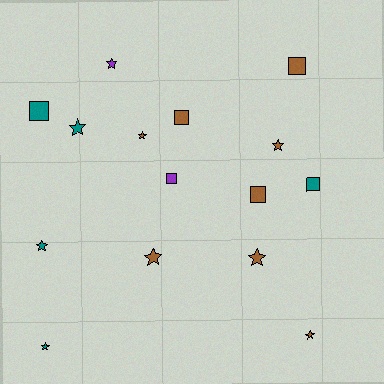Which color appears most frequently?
Brown, with 8 objects.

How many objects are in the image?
There are 15 objects.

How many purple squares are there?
There is 1 purple square.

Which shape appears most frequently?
Star, with 9 objects.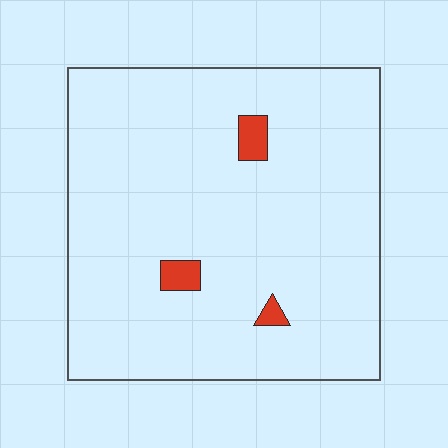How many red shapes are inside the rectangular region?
3.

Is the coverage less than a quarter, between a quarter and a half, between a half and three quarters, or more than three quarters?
Less than a quarter.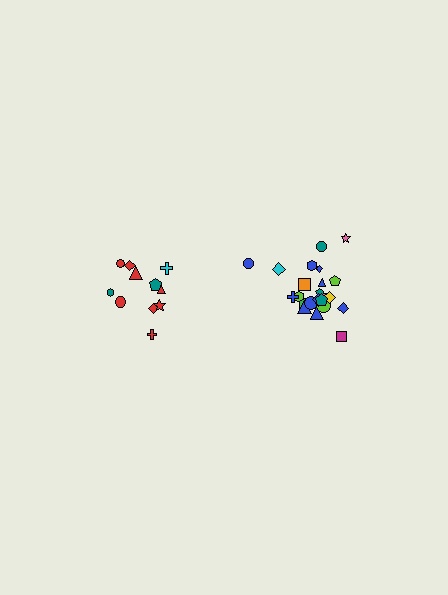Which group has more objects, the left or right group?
The right group.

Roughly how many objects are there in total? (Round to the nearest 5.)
Roughly 35 objects in total.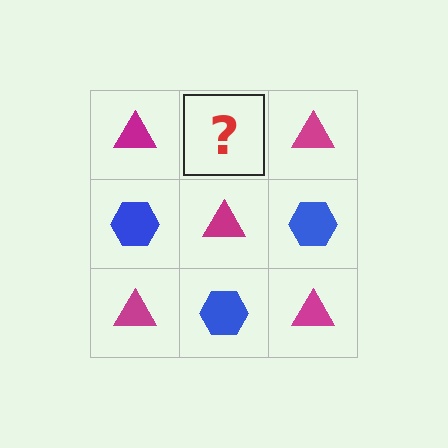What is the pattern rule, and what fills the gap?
The rule is that it alternates magenta triangle and blue hexagon in a checkerboard pattern. The gap should be filled with a blue hexagon.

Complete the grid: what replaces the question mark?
The question mark should be replaced with a blue hexagon.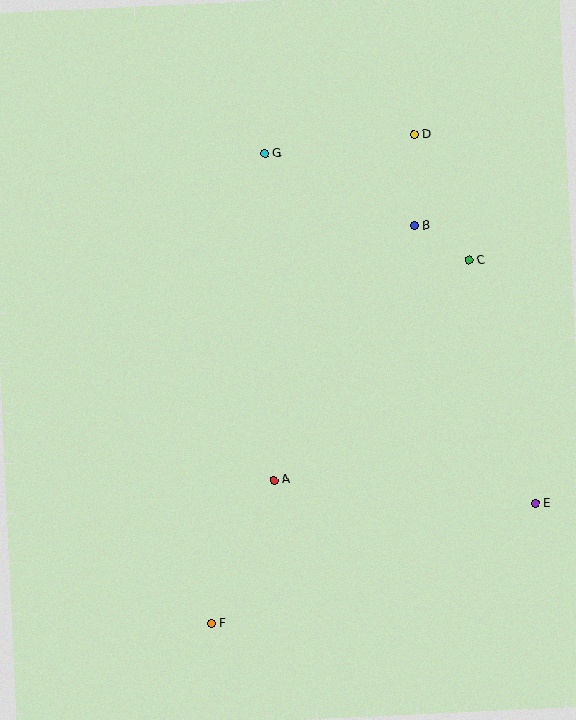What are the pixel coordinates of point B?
Point B is at (414, 226).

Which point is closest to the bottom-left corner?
Point F is closest to the bottom-left corner.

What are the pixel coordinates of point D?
Point D is at (414, 135).